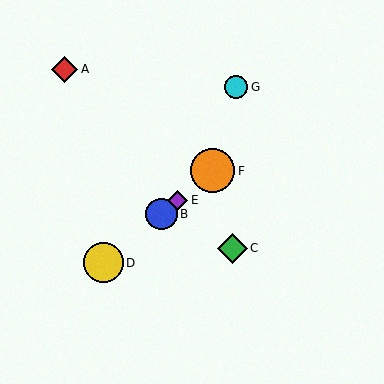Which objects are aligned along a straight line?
Objects B, D, E, F are aligned along a straight line.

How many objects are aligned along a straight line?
4 objects (B, D, E, F) are aligned along a straight line.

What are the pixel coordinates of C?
Object C is at (232, 248).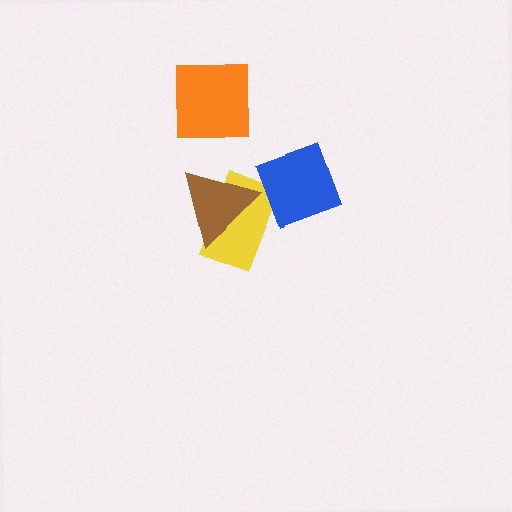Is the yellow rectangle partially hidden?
Yes, it is partially covered by another shape.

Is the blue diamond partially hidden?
No, no other shape covers it.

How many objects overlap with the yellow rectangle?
2 objects overlap with the yellow rectangle.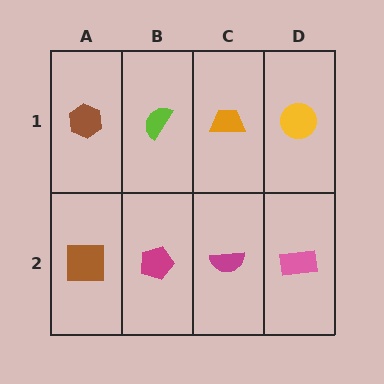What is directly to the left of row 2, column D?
A magenta semicircle.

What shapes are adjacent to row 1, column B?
A magenta pentagon (row 2, column B), a brown hexagon (row 1, column A), an orange trapezoid (row 1, column C).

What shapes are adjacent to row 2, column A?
A brown hexagon (row 1, column A), a magenta pentagon (row 2, column B).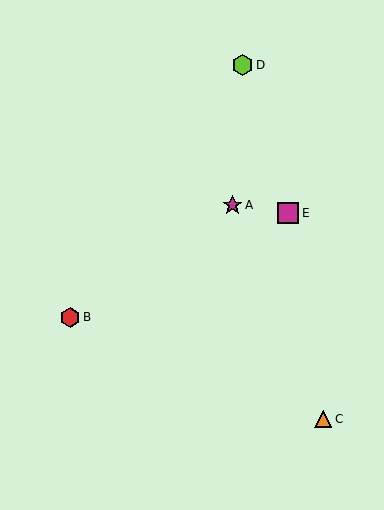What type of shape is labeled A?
Shape A is a magenta star.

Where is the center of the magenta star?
The center of the magenta star is at (232, 205).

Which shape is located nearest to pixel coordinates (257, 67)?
The lime hexagon (labeled D) at (242, 65) is nearest to that location.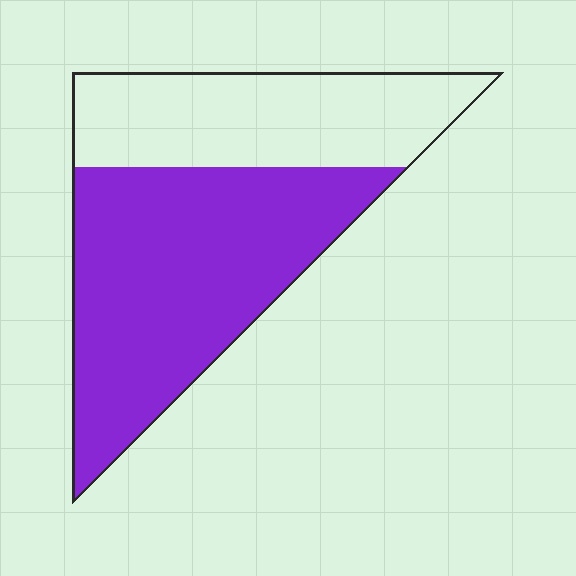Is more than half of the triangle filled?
Yes.